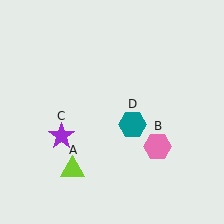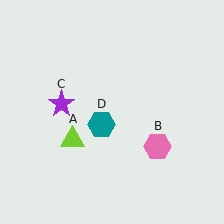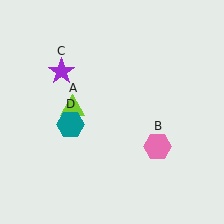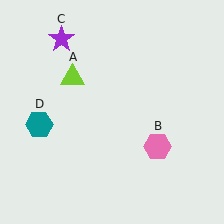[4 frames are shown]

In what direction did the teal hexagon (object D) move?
The teal hexagon (object D) moved left.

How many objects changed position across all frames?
3 objects changed position: lime triangle (object A), purple star (object C), teal hexagon (object D).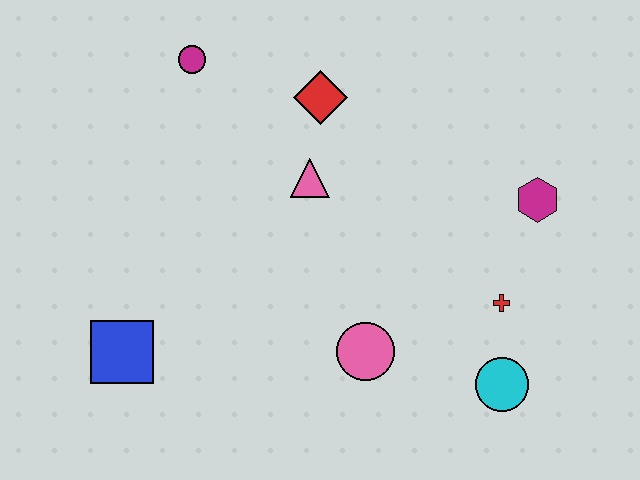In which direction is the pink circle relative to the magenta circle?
The pink circle is below the magenta circle.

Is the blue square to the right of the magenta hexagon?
No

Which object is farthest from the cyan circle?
The magenta circle is farthest from the cyan circle.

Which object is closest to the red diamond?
The pink triangle is closest to the red diamond.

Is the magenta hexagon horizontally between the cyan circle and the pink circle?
No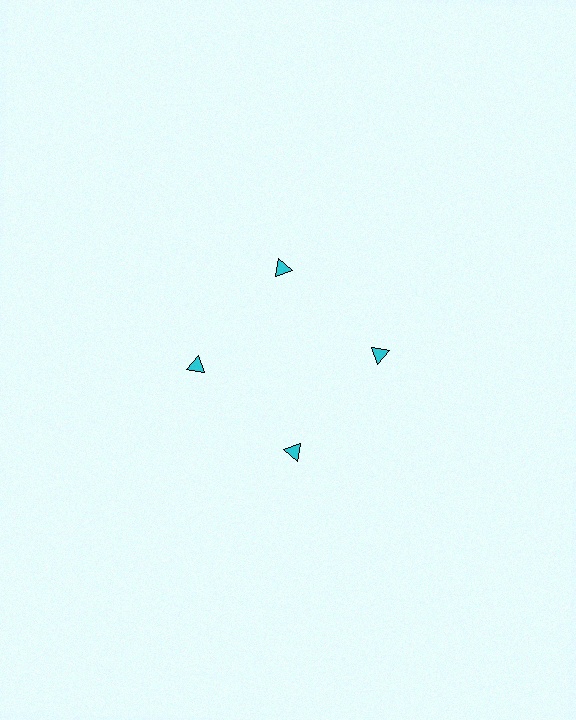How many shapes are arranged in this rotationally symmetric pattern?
There are 4 shapes, arranged in 4 groups of 1.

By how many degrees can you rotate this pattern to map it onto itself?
The pattern maps onto itself every 90 degrees of rotation.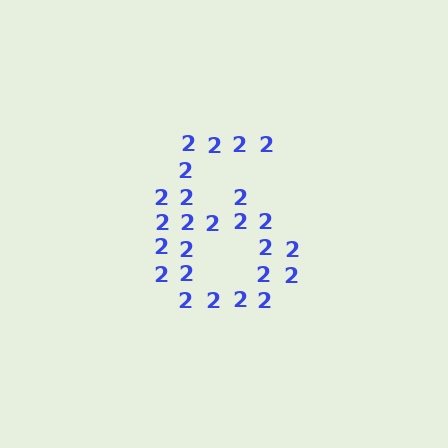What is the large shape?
The large shape is the digit 6.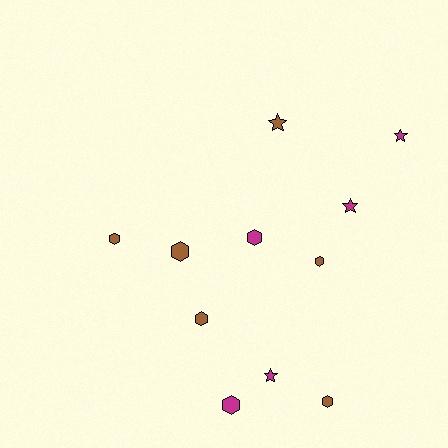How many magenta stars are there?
There are 3 magenta stars.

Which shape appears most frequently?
Hexagon, with 7 objects.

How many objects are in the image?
There are 11 objects.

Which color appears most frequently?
Brown, with 6 objects.